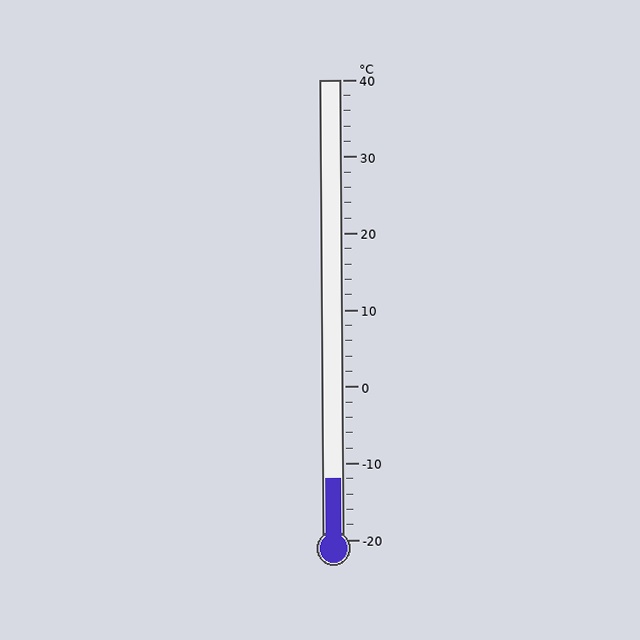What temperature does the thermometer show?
The thermometer shows approximately -12°C.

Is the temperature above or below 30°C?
The temperature is below 30°C.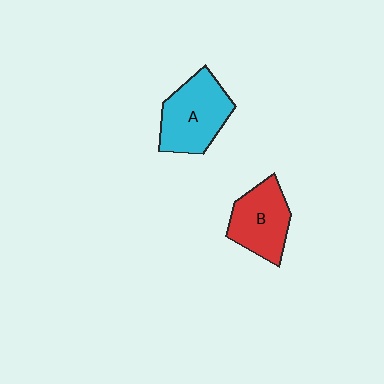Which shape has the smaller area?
Shape B (red).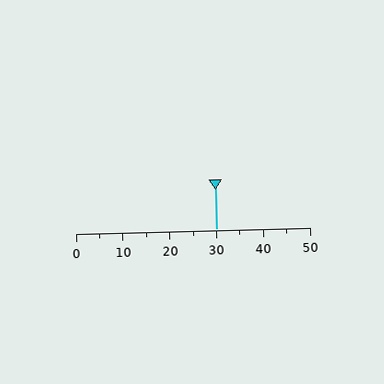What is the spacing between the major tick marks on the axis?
The major ticks are spaced 10 apart.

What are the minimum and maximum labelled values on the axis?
The axis runs from 0 to 50.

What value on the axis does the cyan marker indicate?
The marker indicates approximately 30.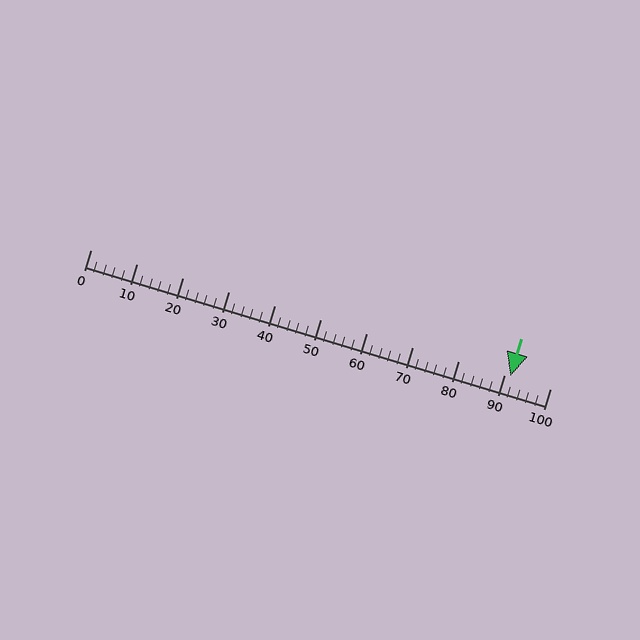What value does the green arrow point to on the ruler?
The green arrow points to approximately 91.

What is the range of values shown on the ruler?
The ruler shows values from 0 to 100.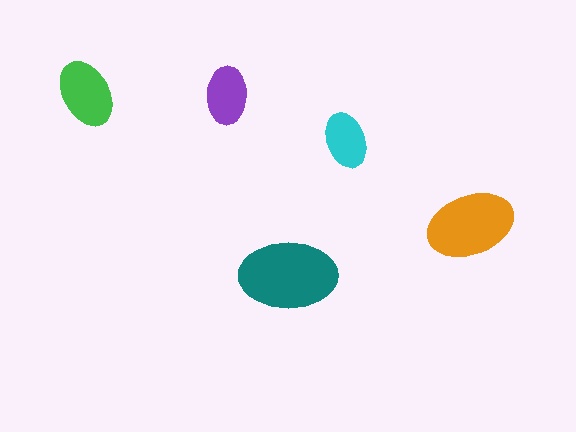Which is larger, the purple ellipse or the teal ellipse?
The teal one.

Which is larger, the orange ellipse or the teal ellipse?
The teal one.